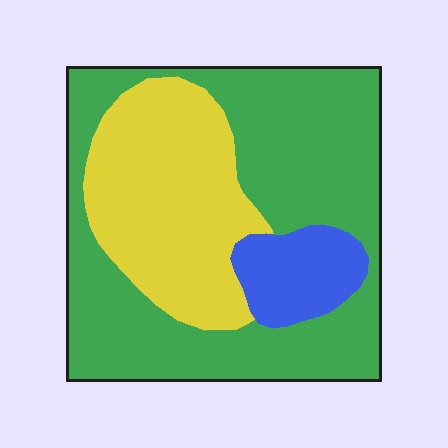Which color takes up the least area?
Blue, at roughly 10%.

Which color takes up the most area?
Green, at roughly 60%.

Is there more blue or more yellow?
Yellow.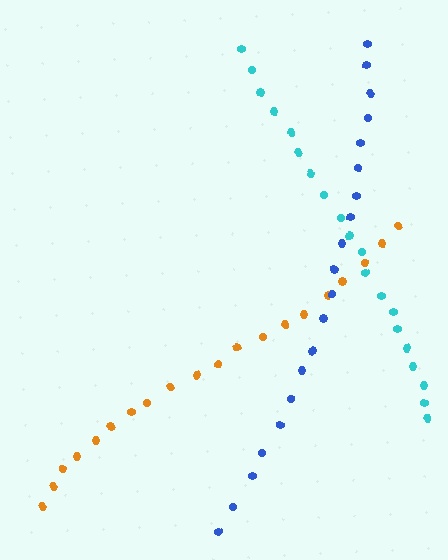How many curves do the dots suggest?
There are 3 distinct paths.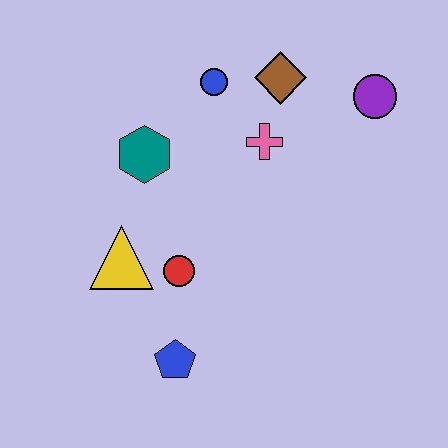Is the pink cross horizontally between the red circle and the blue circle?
No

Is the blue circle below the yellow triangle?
No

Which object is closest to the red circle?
The yellow triangle is closest to the red circle.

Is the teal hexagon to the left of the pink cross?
Yes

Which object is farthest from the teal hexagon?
The purple circle is farthest from the teal hexagon.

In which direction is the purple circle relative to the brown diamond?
The purple circle is to the right of the brown diamond.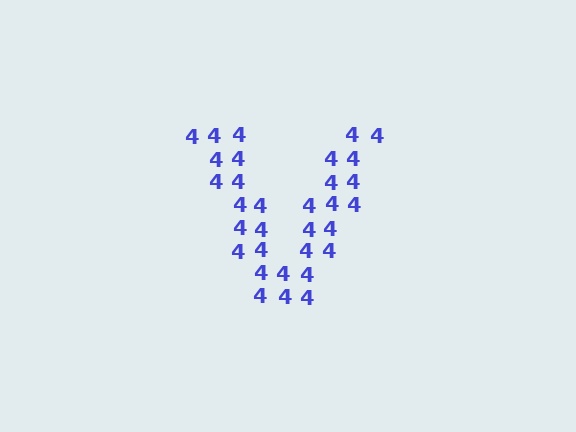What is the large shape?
The large shape is the letter V.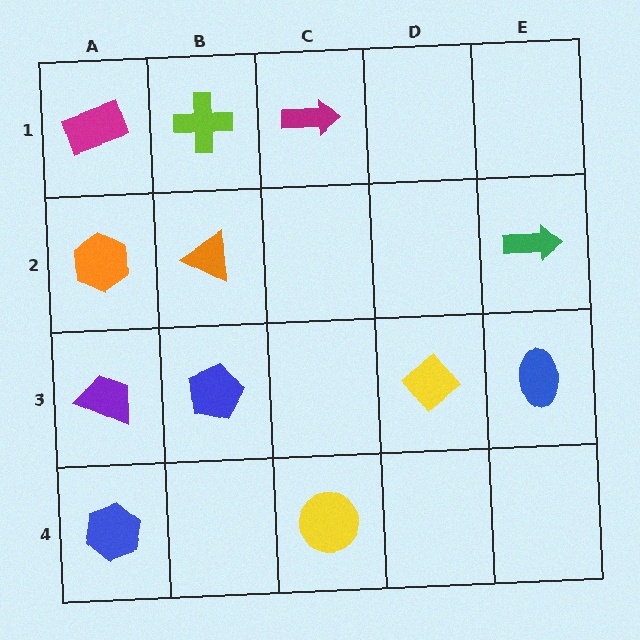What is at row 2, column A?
An orange hexagon.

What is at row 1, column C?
A magenta arrow.